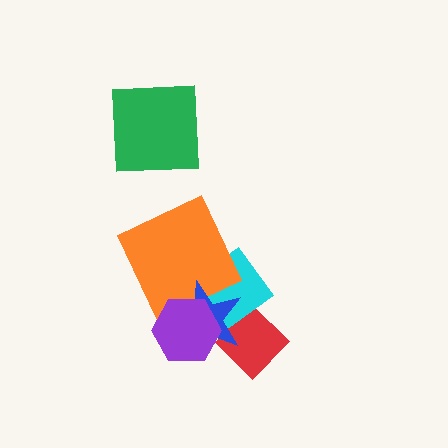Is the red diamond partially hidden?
Yes, it is partially covered by another shape.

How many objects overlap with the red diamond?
2 objects overlap with the red diamond.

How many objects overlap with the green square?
0 objects overlap with the green square.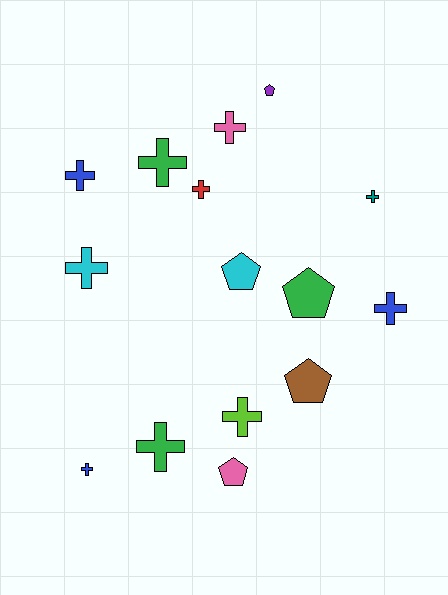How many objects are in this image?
There are 15 objects.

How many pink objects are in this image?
There are 2 pink objects.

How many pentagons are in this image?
There are 5 pentagons.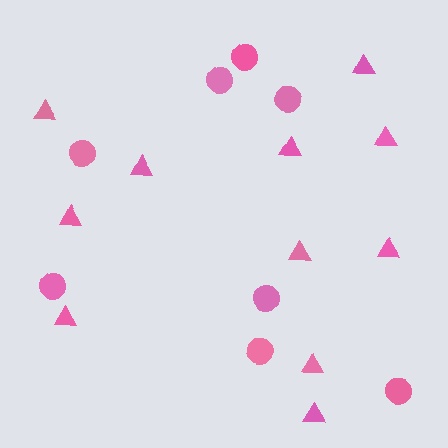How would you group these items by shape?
There are 2 groups: one group of triangles (11) and one group of circles (8).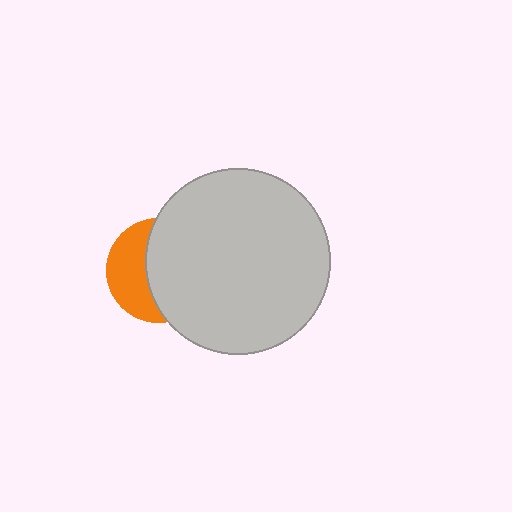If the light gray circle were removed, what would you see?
You would see the complete orange circle.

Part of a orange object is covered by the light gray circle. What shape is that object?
It is a circle.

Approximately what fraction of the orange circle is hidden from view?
Roughly 59% of the orange circle is hidden behind the light gray circle.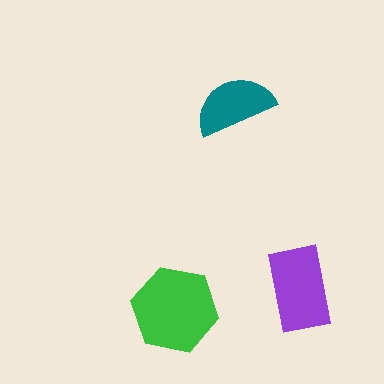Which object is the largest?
The green hexagon.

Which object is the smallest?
The teal semicircle.